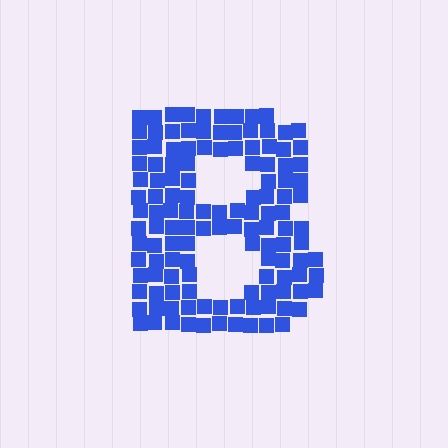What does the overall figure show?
The overall figure shows the letter B.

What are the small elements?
The small elements are squares.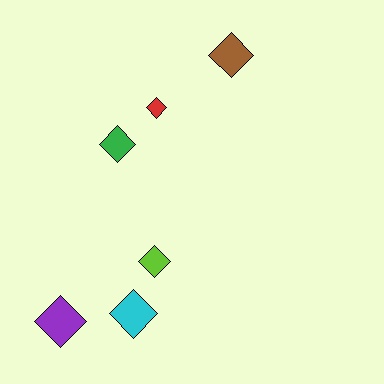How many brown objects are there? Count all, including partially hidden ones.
There is 1 brown object.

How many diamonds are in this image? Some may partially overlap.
There are 6 diamonds.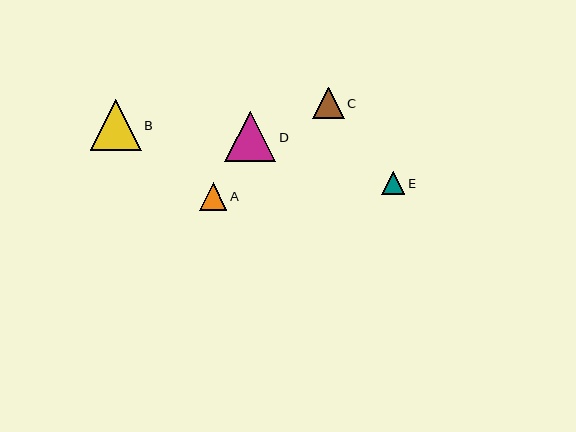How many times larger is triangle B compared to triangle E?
Triangle B is approximately 2.2 times the size of triangle E.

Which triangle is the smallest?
Triangle E is the smallest with a size of approximately 23 pixels.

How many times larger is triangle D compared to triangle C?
Triangle D is approximately 1.6 times the size of triangle C.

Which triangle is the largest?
Triangle B is the largest with a size of approximately 51 pixels.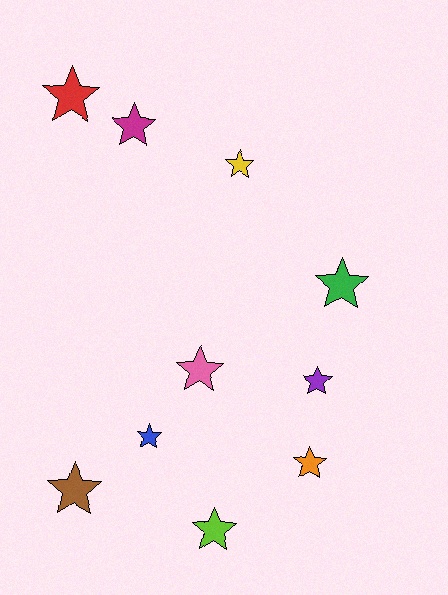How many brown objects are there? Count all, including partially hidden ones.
There is 1 brown object.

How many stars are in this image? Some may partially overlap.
There are 10 stars.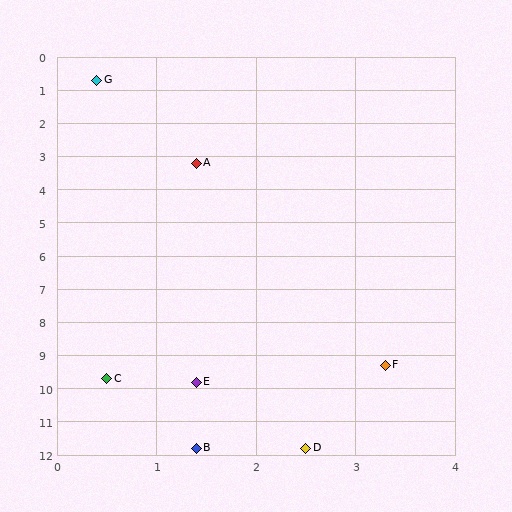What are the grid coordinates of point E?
Point E is at approximately (1.4, 9.8).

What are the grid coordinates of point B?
Point B is at approximately (1.4, 11.8).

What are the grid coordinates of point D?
Point D is at approximately (2.5, 11.8).